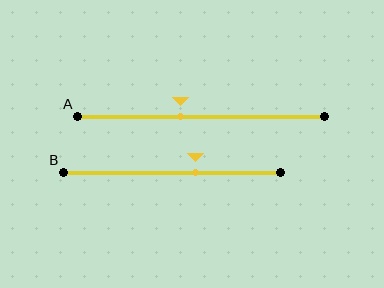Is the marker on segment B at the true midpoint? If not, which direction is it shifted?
No, the marker on segment B is shifted to the right by about 11% of the segment length.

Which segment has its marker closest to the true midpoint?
Segment A has its marker closest to the true midpoint.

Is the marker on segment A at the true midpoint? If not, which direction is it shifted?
No, the marker on segment A is shifted to the left by about 8% of the segment length.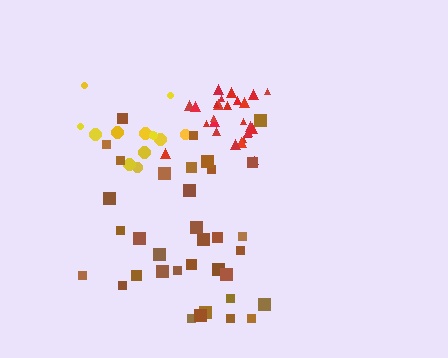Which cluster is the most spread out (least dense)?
Brown.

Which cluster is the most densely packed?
Red.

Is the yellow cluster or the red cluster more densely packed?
Red.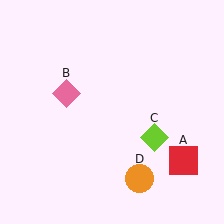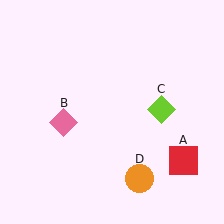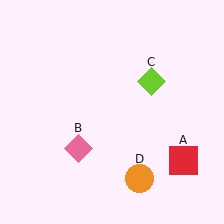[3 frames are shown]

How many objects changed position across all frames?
2 objects changed position: pink diamond (object B), lime diamond (object C).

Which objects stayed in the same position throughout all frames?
Red square (object A) and orange circle (object D) remained stationary.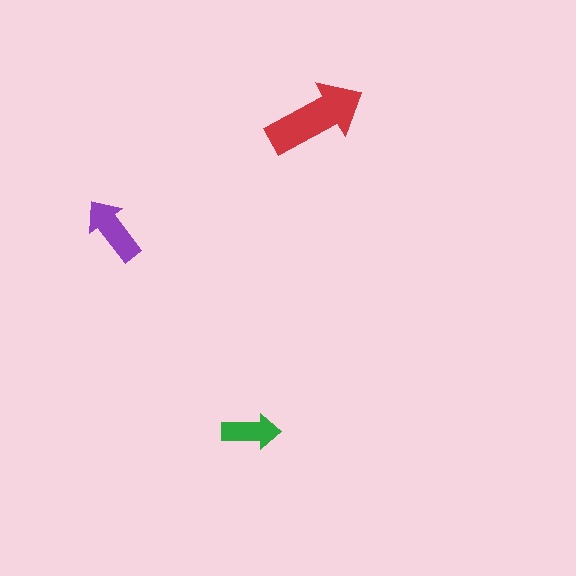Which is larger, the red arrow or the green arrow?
The red one.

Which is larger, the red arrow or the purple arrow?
The red one.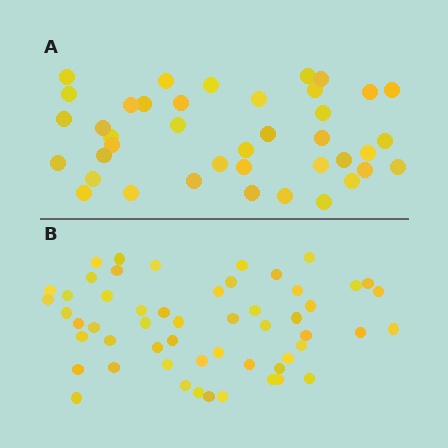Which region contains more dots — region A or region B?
Region B (the bottom region) has more dots.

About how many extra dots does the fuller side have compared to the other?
Region B has approximately 15 more dots than region A.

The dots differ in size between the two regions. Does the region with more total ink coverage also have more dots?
No. Region A has more total ink coverage because its dots are larger, but region B actually contains more individual dots. Total area can be misleading — the number of items is what matters here.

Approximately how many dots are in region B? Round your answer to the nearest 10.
About 50 dots. (The exact count is 54, which rounds to 50.)